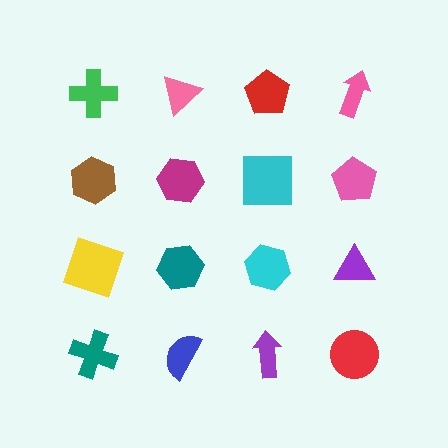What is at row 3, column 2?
A teal hexagon.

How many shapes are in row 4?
4 shapes.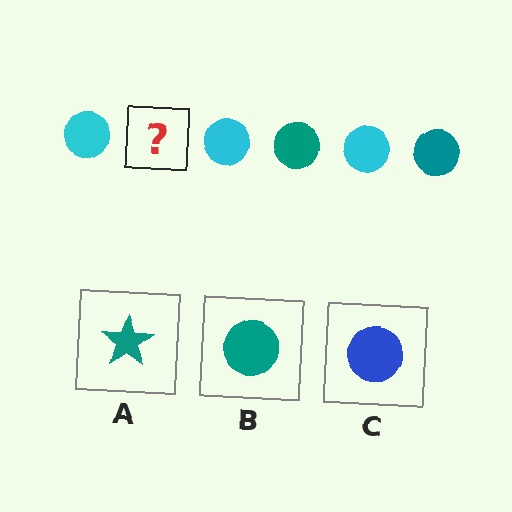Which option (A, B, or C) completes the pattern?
B.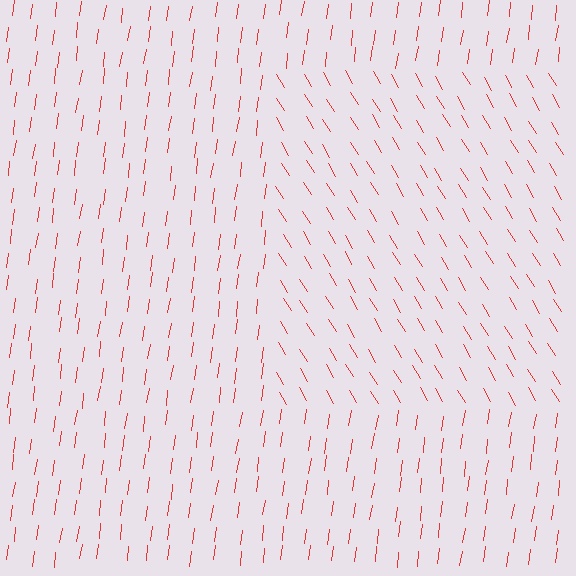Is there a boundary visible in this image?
Yes, there is a texture boundary formed by a change in line orientation.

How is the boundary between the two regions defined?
The boundary is defined purely by a change in line orientation (approximately 38 degrees difference). All lines are the same color and thickness.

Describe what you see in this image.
The image is filled with small red line segments. A rectangle region in the image has lines oriented differently from the surrounding lines, creating a visible texture boundary.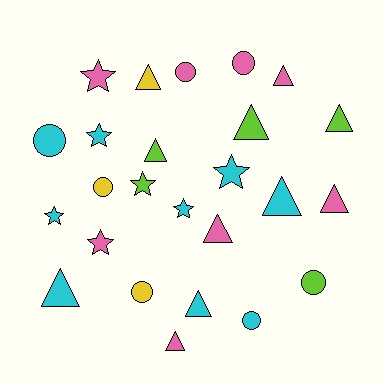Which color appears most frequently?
Cyan, with 9 objects.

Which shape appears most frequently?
Triangle, with 11 objects.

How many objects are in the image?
There are 25 objects.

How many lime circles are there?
There is 1 lime circle.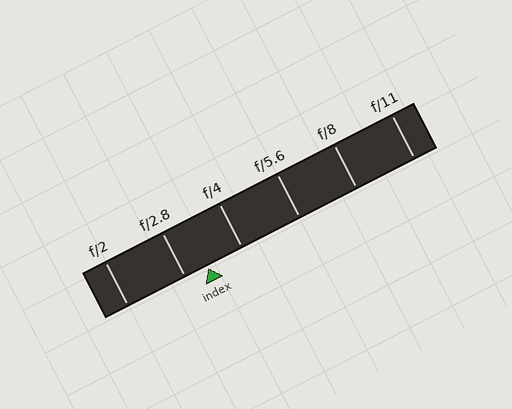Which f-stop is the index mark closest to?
The index mark is closest to f/2.8.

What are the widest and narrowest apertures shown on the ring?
The widest aperture shown is f/2 and the narrowest is f/11.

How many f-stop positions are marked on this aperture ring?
There are 6 f-stop positions marked.